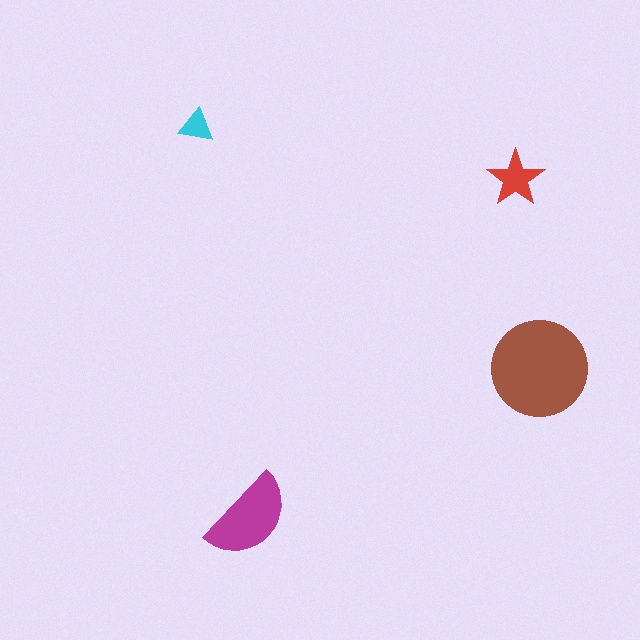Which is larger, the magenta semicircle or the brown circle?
The brown circle.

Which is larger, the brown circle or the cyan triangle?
The brown circle.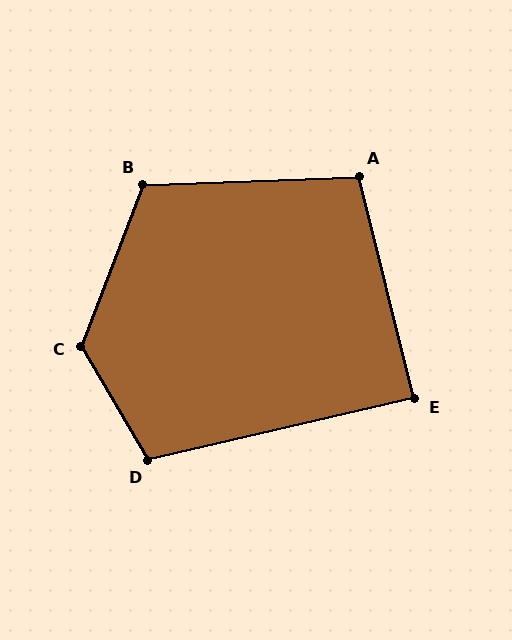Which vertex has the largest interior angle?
C, at approximately 129 degrees.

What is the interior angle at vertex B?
Approximately 113 degrees (obtuse).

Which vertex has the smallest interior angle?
E, at approximately 89 degrees.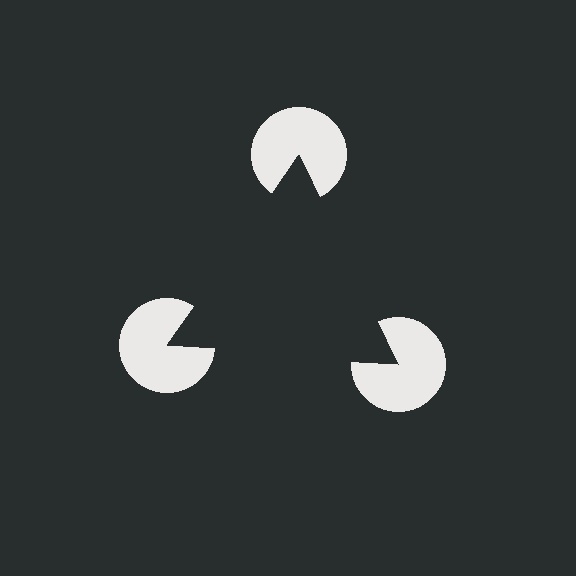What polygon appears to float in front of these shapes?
An illusory triangle — its edges are inferred from the aligned wedge cuts in the pac-man discs, not physically drawn.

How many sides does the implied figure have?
3 sides.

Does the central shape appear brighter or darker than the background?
It typically appears slightly darker than the background, even though no actual brightness change is drawn.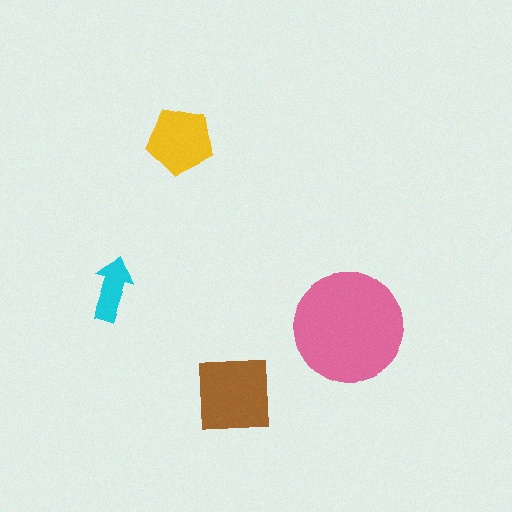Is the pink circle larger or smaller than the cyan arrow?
Larger.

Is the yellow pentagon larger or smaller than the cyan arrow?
Larger.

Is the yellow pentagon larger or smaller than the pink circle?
Smaller.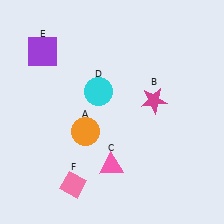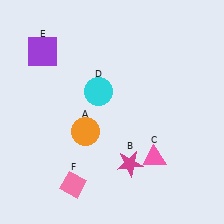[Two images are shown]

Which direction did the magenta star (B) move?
The magenta star (B) moved down.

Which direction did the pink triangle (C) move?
The pink triangle (C) moved right.